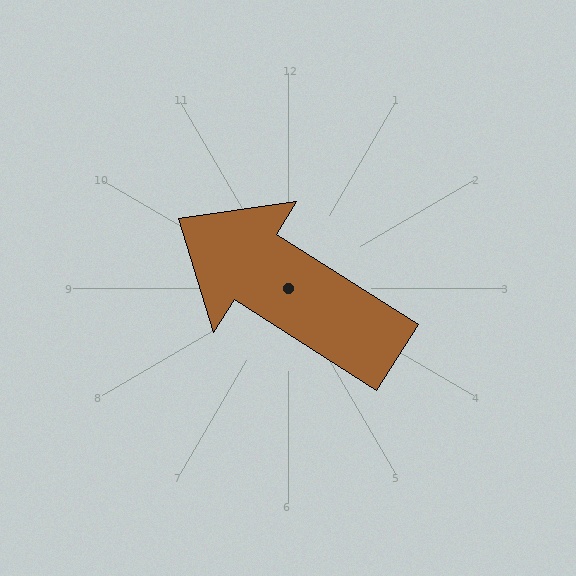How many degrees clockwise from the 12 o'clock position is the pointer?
Approximately 302 degrees.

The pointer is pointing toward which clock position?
Roughly 10 o'clock.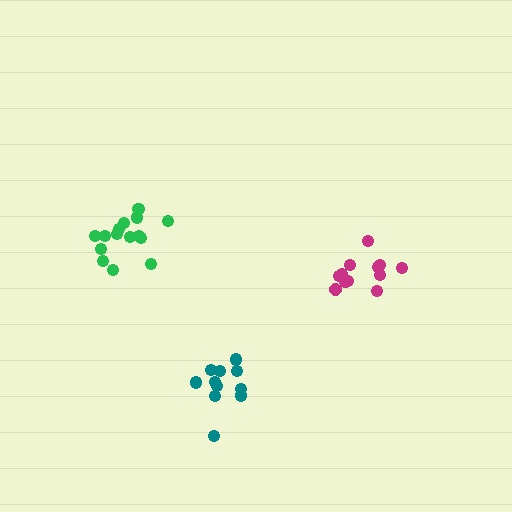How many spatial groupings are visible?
There are 3 spatial groupings.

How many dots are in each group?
Group 1: 12 dots, Group 2: 15 dots, Group 3: 12 dots (39 total).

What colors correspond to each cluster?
The clusters are colored: magenta, green, teal.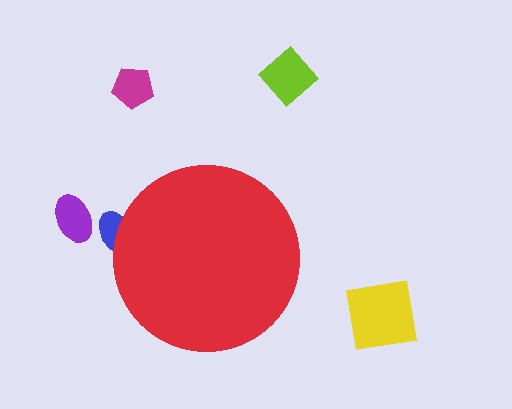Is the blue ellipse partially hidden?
Yes, the blue ellipse is partially hidden behind the red circle.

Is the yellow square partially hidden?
No, the yellow square is fully visible.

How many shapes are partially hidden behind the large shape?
1 shape is partially hidden.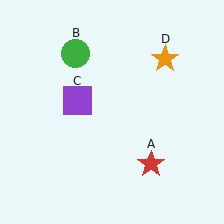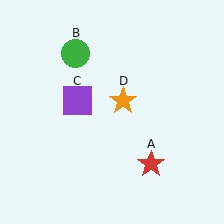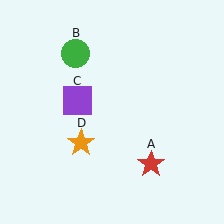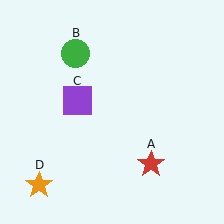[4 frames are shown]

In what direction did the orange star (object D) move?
The orange star (object D) moved down and to the left.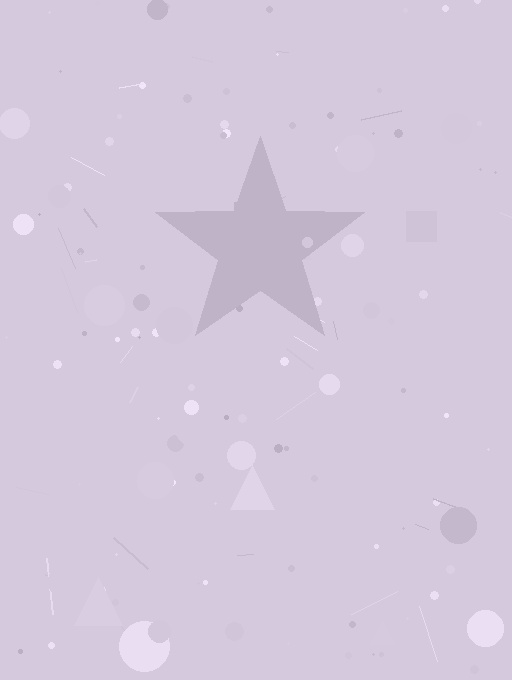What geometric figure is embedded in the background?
A star is embedded in the background.